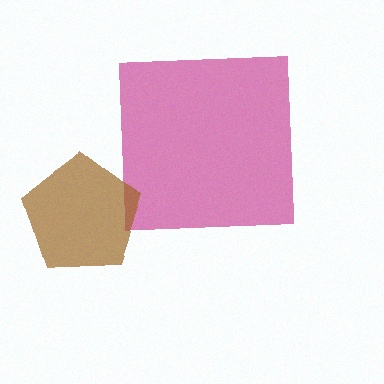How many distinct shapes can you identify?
There are 2 distinct shapes: a magenta square, a brown pentagon.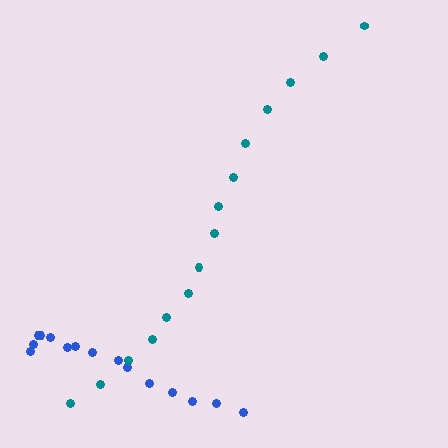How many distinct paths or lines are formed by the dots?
There are 2 distinct paths.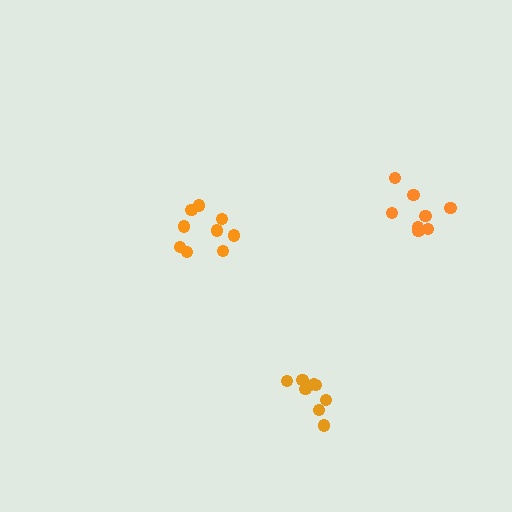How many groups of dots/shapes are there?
There are 3 groups.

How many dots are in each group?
Group 1: 9 dots, Group 2: 9 dots, Group 3: 8 dots (26 total).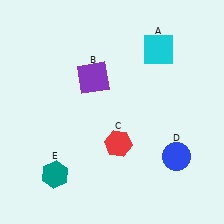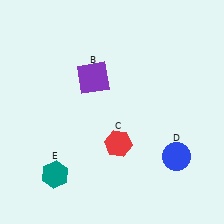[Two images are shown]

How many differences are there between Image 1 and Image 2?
There is 1 difference between the two images.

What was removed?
The cyan square (A) was removed in Image 2.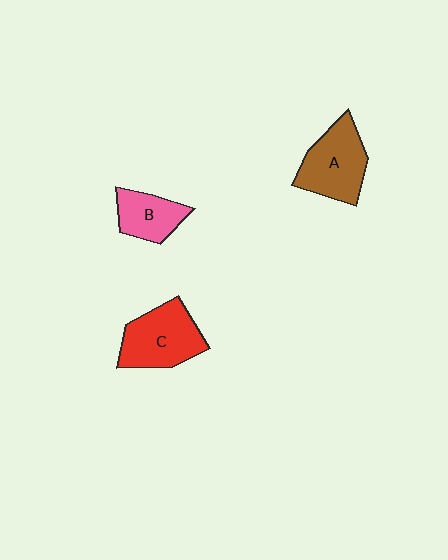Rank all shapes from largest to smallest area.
From largest to smallest: C (red), A (brown), B (pink).